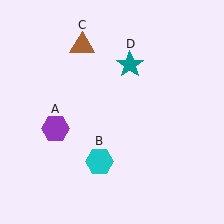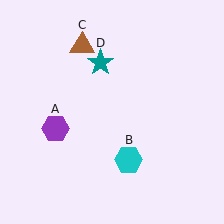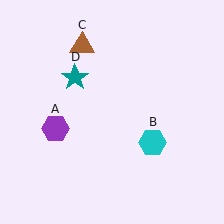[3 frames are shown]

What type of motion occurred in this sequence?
The cyan hexagon (object B), teal star (object D) rotated counterclockwise around the center of the scene.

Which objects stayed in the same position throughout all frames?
Purple hexagon (object A) and brown triangle (object C) remained stationary.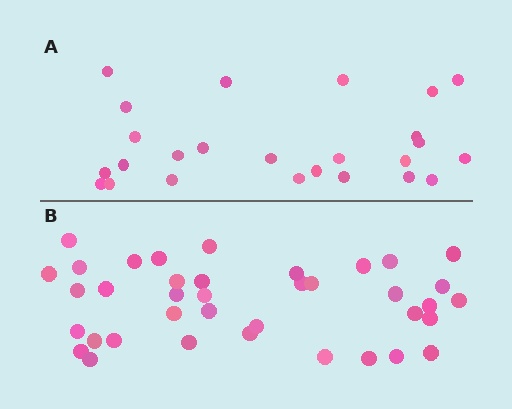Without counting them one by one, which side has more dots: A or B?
Region B (the bottom region) has more dots.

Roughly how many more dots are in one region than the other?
Region B has approximately 15 more dots than region A.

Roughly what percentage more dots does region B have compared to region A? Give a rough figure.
About 50% more.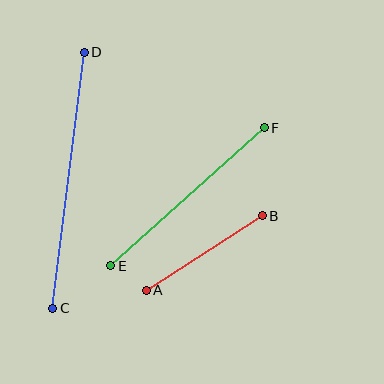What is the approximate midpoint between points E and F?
The midpoint is at approximately (188, 197) pixels.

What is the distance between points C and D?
The distance is approximately 258 pixels.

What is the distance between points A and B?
The distance is approximately 138 pixels.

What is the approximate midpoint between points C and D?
The midpoint is at approximately (69, 180) pixels.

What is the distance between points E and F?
The distance is approximately 206 pixels.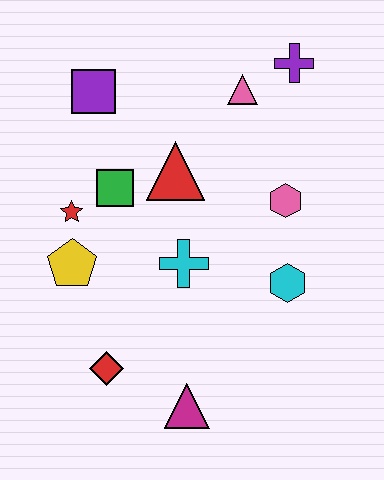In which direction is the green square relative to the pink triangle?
The green square is to the left of the pink triangle.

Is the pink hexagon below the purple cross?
Yes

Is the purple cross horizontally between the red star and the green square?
No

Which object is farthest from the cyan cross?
The purple cross is farthest from the cyan cross.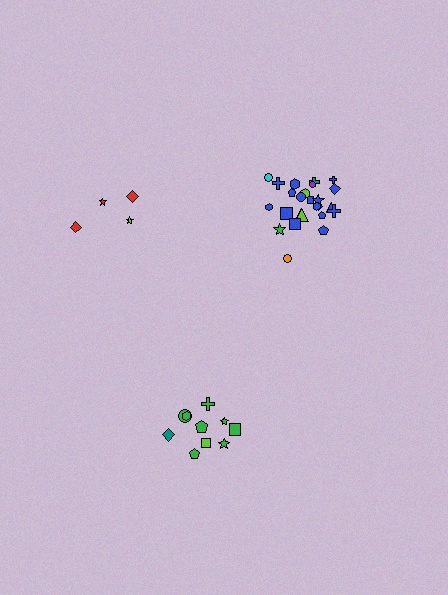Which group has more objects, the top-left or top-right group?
The top-right group.